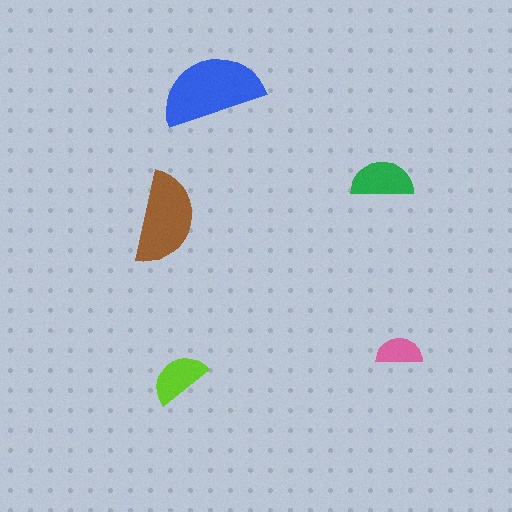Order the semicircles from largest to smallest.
the blue one, the brown one, the green one, the lime one, the pink one.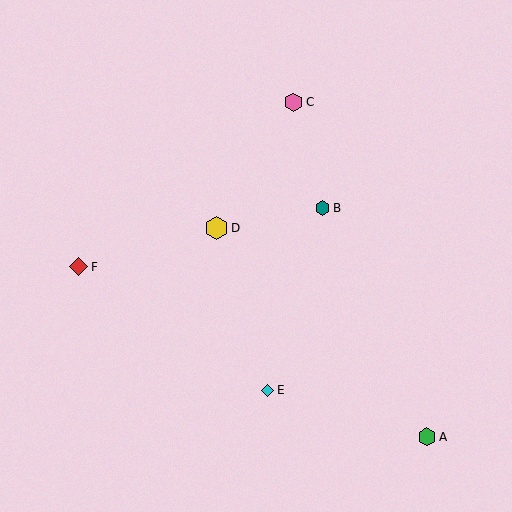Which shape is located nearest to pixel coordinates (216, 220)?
The yellow hexagon (labeled D) at (216, 228) is nearest to that location.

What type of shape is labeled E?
Shape E is a cyan diamond.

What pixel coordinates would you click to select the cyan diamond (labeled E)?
Click at (268, 390) to select the cyan diamond E.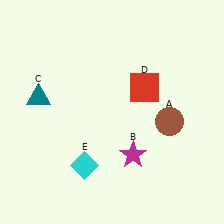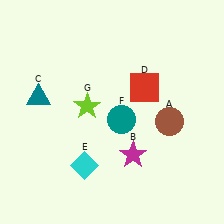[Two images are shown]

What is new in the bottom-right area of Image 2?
A teal circle (F) was added in the bottom-right area of Image 2.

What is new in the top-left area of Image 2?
A lime star (G) was added in the top-left area of Image 2.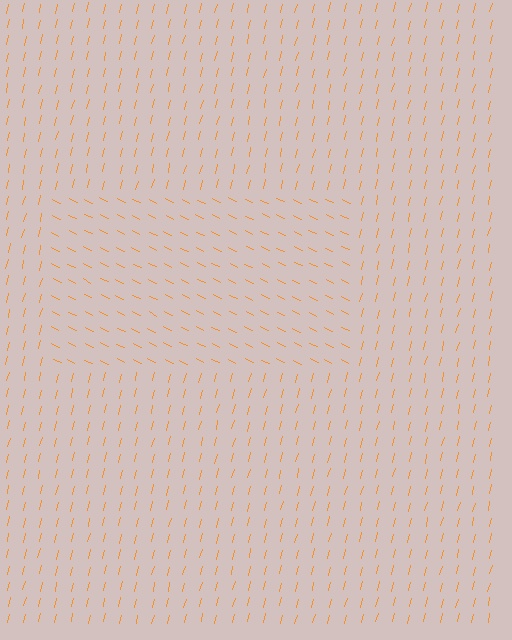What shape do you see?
I see a rectangle.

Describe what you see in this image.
The image is filled with small orange line segments. A rectangle region in the image has lines oriented differently from the surrounding lines, creating a visible texture boundary.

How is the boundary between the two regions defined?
The boundary is defined purely by a change in line orientation (approximately 78 degrees difference). All lines are the same color and thickness.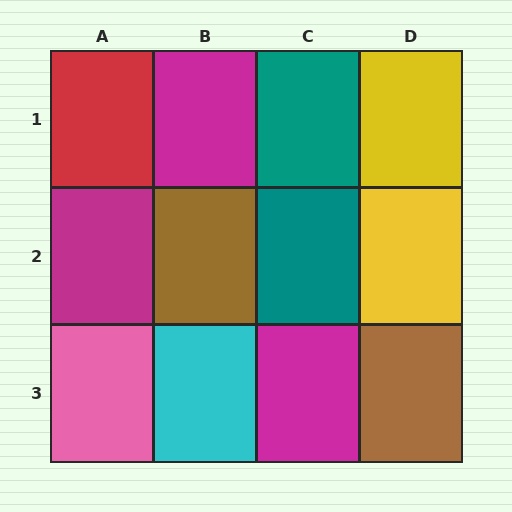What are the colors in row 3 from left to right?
Pink, cyan, magenta, brown.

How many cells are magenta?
3 cells are magenta.